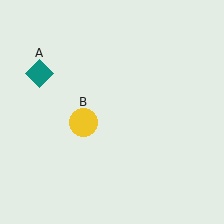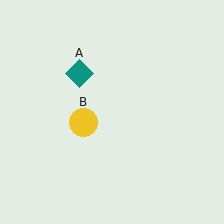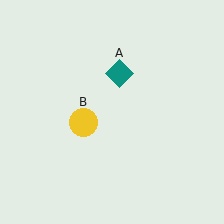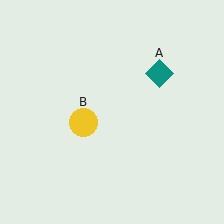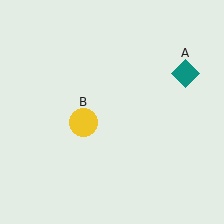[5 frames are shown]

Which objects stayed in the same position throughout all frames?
Yellow circle (object B) remained stationary.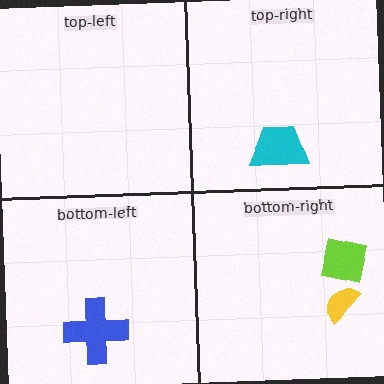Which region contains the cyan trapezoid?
The top-right region.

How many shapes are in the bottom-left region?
1.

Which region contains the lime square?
The bottom-right region.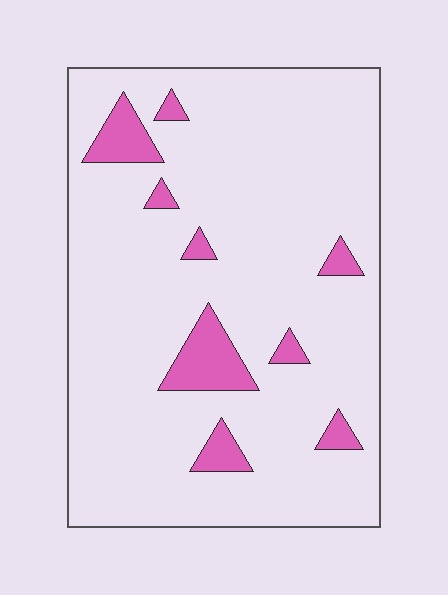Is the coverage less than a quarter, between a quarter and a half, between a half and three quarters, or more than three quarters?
Less than a quarter.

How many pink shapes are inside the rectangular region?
9.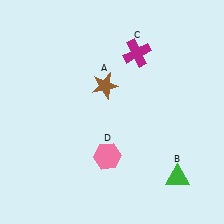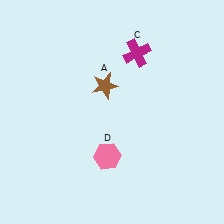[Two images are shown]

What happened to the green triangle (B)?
The green triangle (B) was removed in Image 2. It was in the bottom-right area of Image 1.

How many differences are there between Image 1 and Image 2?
There is 1 difference between the two images.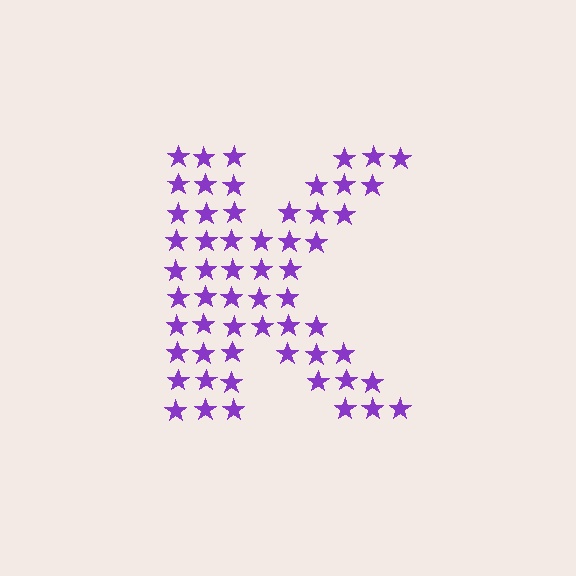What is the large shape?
The large shape is the letter K.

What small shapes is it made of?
It is made of small stars.